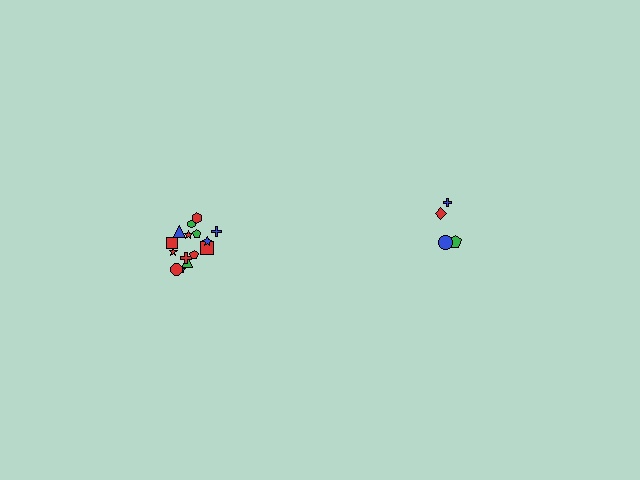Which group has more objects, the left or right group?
The left group.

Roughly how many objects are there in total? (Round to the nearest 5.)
Roughly 20 objects in total.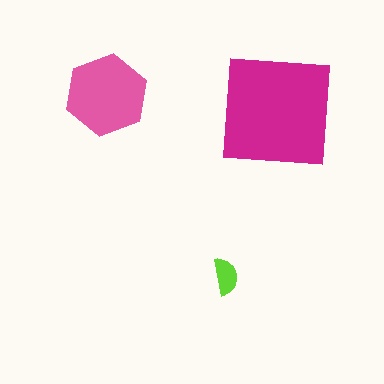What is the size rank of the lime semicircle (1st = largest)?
3rd.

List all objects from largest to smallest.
The magenta square, the pink hexagon, the lime semicircle.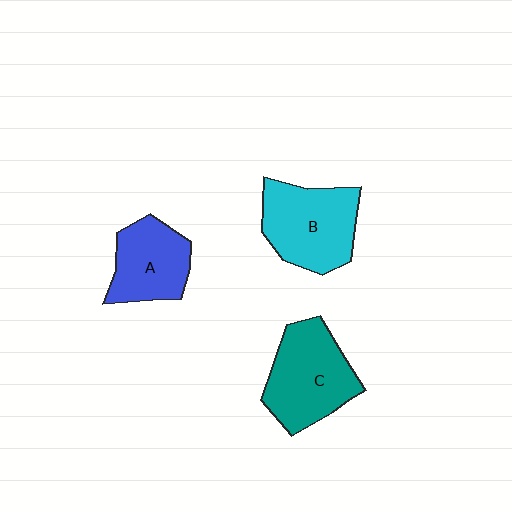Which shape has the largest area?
Shape C (teal).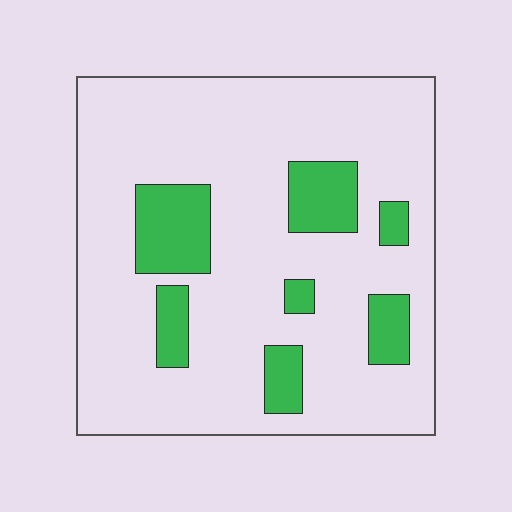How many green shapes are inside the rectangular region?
7.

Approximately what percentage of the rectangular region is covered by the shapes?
Approximately 20%.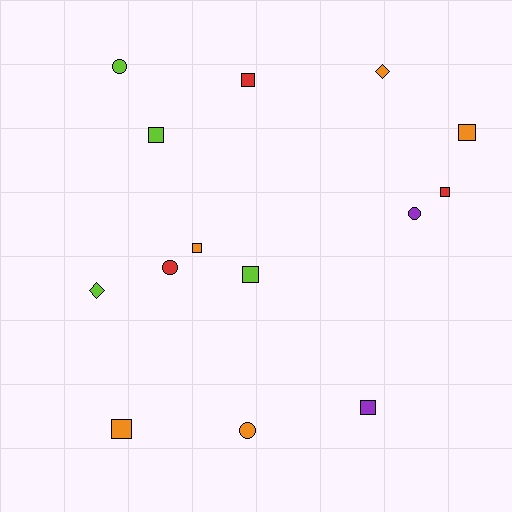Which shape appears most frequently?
Square, with 8 objects.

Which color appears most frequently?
Orange, with 5 objects.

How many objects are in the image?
There are 14 objects.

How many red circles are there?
There is 1 red circle.